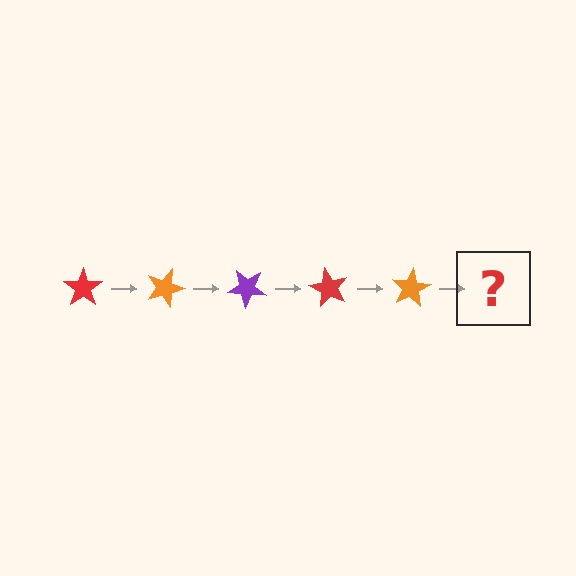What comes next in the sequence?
The next element should be a purple star, rotated 100 degrees from the start.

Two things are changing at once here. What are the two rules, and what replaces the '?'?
The two rules are that it rotates 20 degrees each step and the color cycles through red, orange, and purple. The '?' should be a purple star, rotated 100 degrees from the start.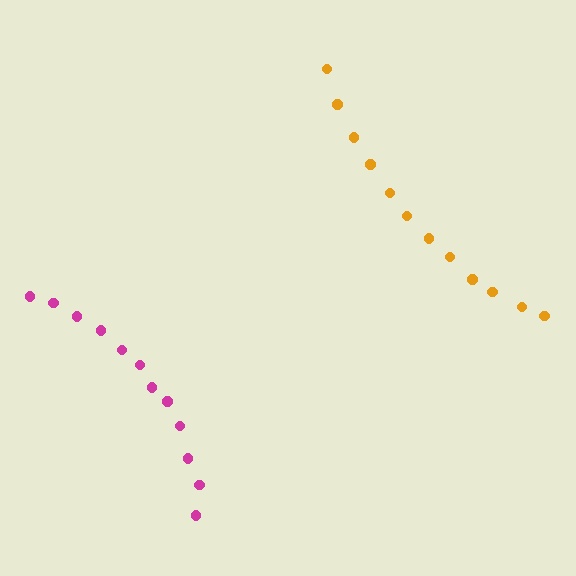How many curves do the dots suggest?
There are 2 distinct paths.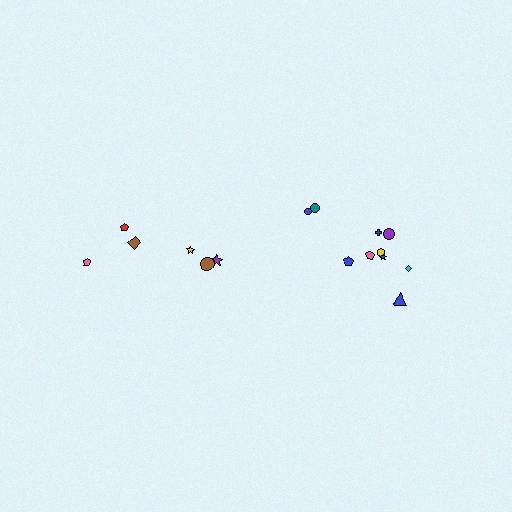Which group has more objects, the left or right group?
The right group.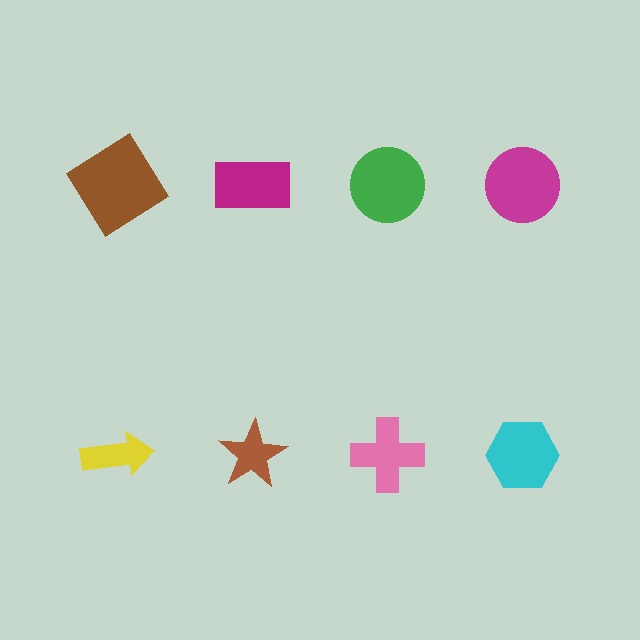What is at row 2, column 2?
A brown star.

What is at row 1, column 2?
A magenta rectangle.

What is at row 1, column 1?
A brown diamond.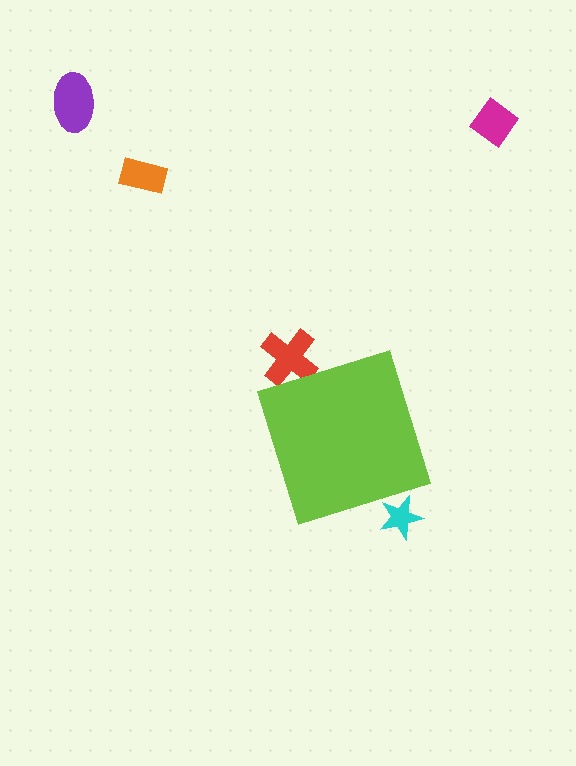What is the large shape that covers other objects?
A lime diamond.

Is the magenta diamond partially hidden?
No, the magenta diamond is fully visible.